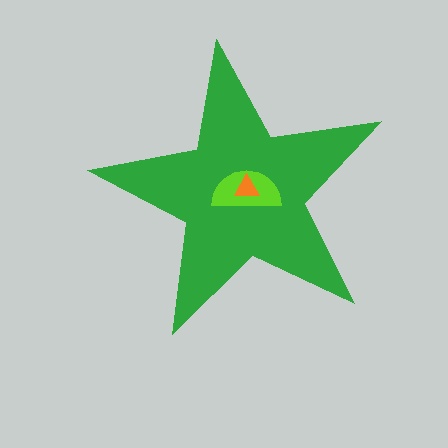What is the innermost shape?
The orange triangle.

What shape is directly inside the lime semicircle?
The orange triangle.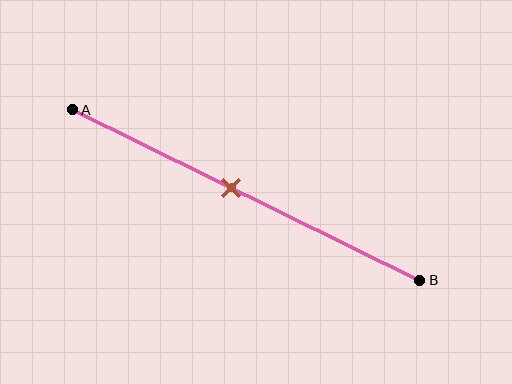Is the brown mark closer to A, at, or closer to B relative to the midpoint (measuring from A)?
The brown mark is closer to point A than the midpoint of segment AB.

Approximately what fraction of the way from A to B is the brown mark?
The brown mark is approximately 45% of the way from A to B.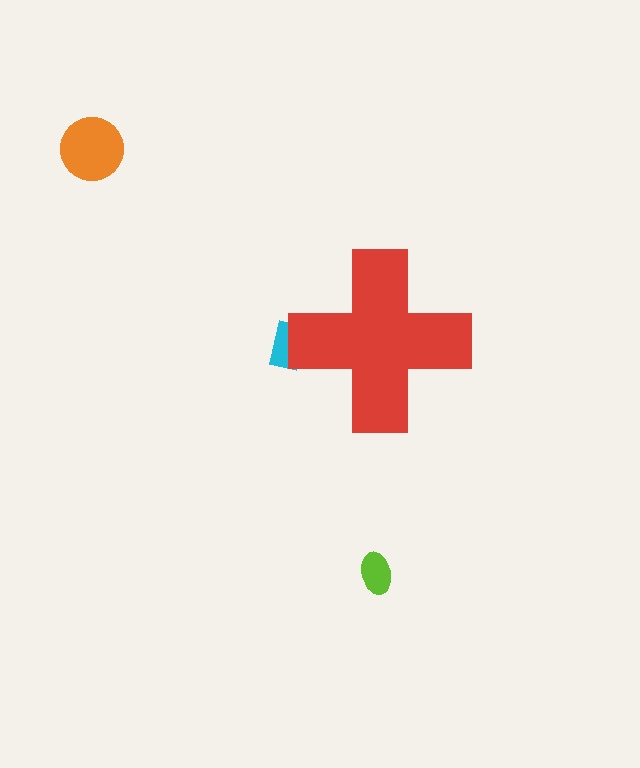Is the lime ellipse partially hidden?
No, the lime ellipse is fully visible.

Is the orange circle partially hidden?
No, the orange circle is fully visible.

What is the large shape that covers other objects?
A red cross.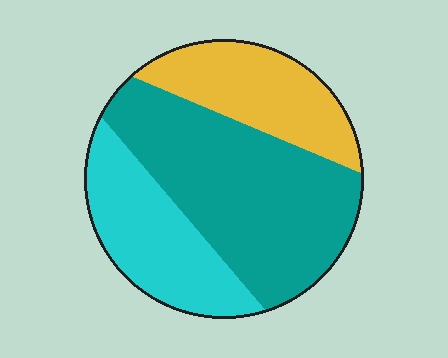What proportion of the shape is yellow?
Yellow covers 24% of the shape.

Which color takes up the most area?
Teal, at roughly 50%.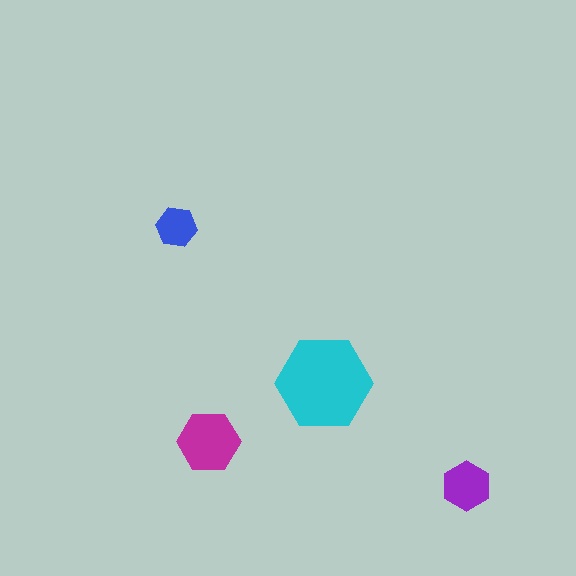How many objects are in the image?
There are 4 objects in the image.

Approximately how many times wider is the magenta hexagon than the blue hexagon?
About 1.5 times wider.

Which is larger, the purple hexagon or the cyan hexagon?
The cyan one.